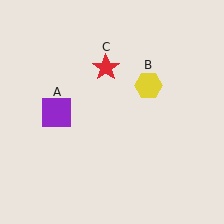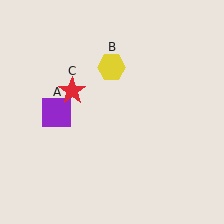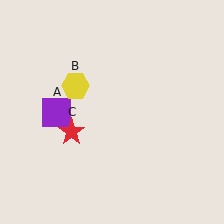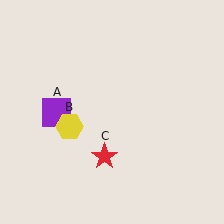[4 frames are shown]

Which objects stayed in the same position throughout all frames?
Purple square (object A) remained stationary.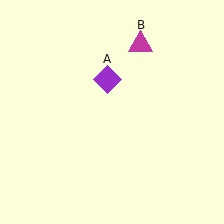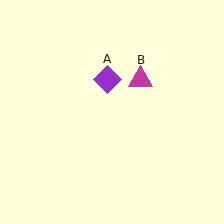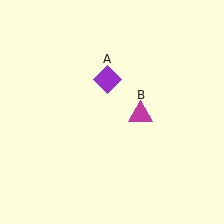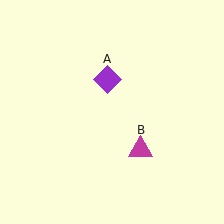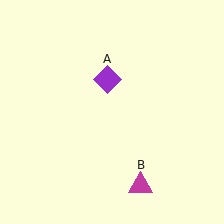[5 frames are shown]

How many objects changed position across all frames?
1 object changed position: magenta triangle (object B).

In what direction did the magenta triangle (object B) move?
The magenta triangle (object B) moved down.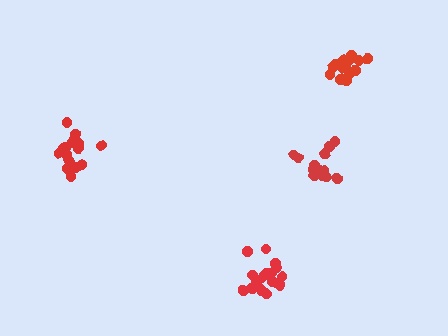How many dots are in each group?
Group 1: 17 dots, Group 2: 13 dots, Group 3: 19 dots, Group 4: 14 dots (63 total).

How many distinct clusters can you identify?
There are 4 distinct clusters.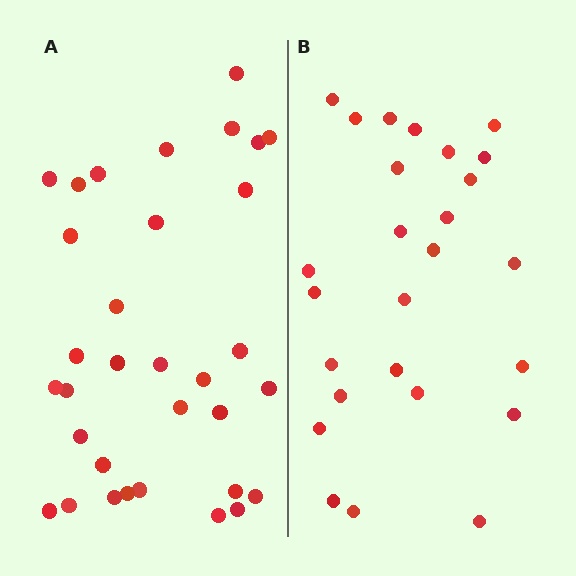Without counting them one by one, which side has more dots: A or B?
Region A (the left region) has more dots.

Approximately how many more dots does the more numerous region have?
Region A has roughly 8 or so more dots than region B.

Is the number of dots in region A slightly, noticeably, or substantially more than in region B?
Region A has noticeably more, but not dramatically so. The ratio is roughly 1.3 to 1.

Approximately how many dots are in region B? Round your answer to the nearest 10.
About 30 dots. (The exact count is 26, which rounds to 30.)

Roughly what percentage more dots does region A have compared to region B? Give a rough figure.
About 25% more.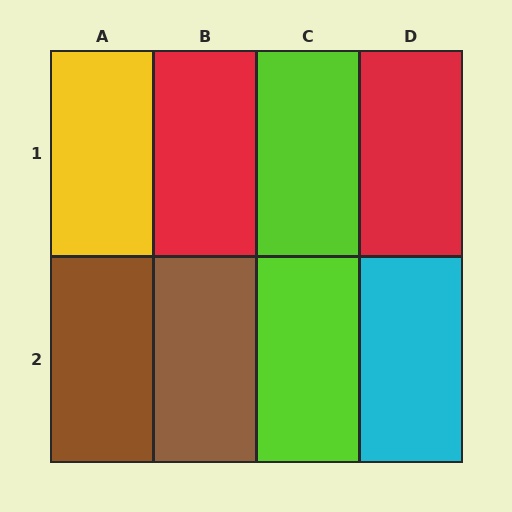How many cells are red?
2 cells are red.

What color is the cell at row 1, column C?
Lime.